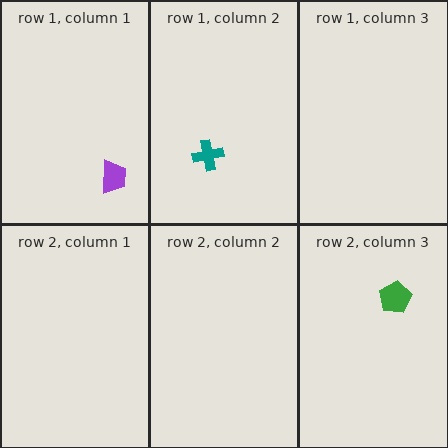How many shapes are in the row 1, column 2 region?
1.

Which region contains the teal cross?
The row 1, column 2 region.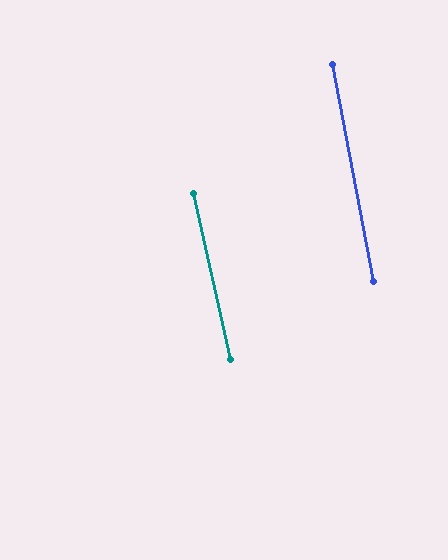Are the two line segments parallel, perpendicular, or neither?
Parallel — their directions differ by only 1.5°.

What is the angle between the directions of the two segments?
Approximately 2 degrees.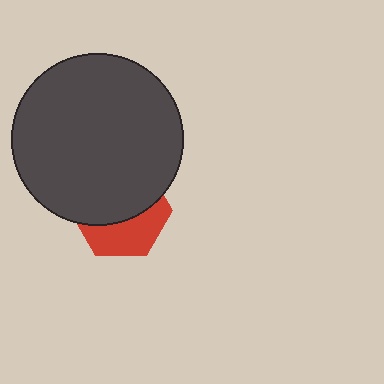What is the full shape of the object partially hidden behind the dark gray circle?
The partially hidden object is a red hexagon.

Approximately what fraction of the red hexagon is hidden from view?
Roughly 60% of the red hexagon is hidden behind the dark gray circle.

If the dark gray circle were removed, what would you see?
You would see the complete red hexagon.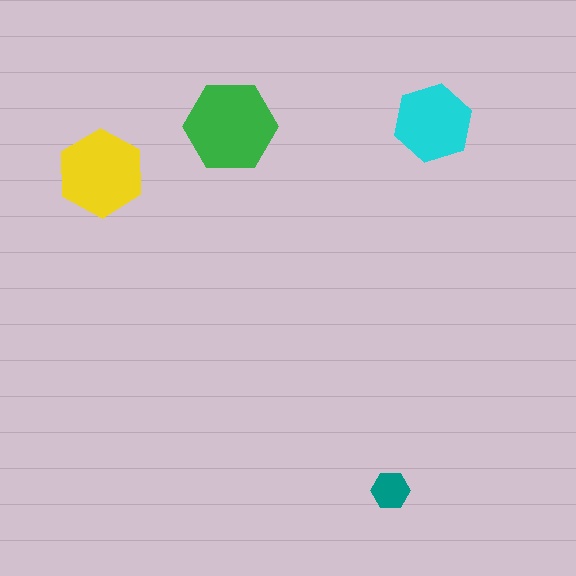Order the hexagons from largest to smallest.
the green one, the yellow one, the cyan one, the teal one.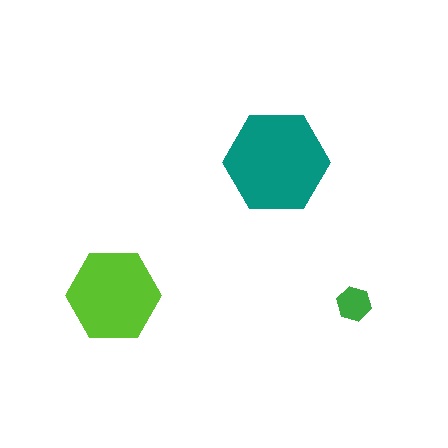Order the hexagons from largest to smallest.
the teal one, the lime one, the green one.